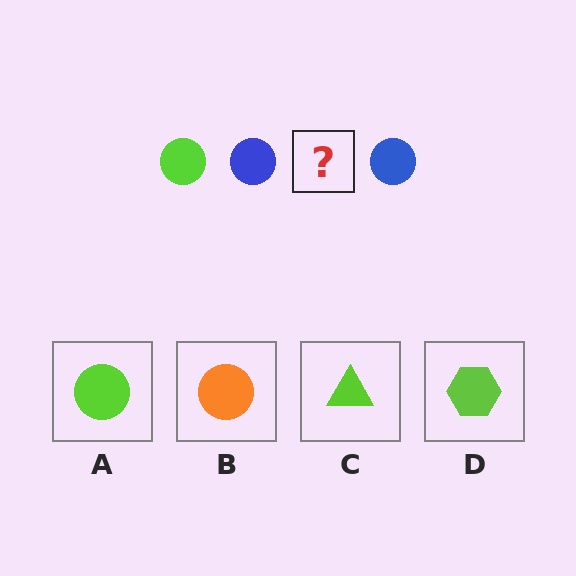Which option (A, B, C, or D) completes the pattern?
A.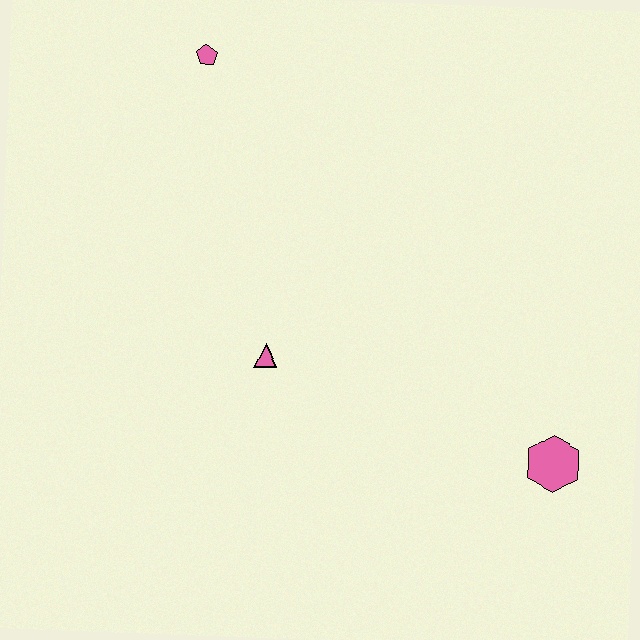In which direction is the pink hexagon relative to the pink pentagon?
The pink hexagon is below the pink pentagon.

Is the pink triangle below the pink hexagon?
No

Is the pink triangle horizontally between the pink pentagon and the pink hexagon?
Yes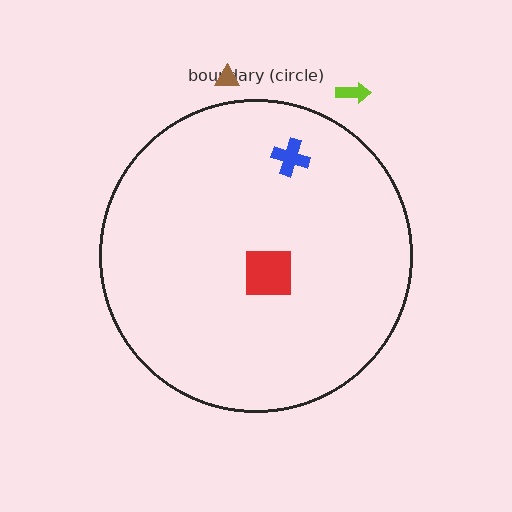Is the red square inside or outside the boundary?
Inside.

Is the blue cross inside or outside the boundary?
Inside.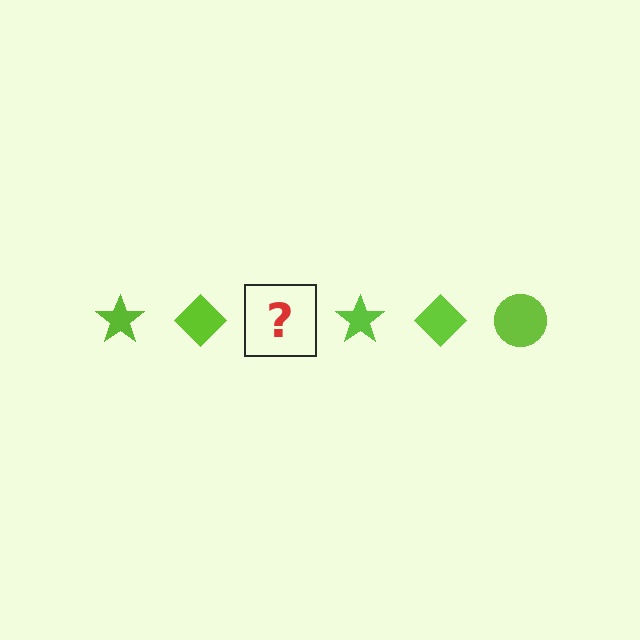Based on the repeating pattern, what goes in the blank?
The blank should be a lime circle.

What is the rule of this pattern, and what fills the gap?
The rule is that the pattern cycles through star, diamond, circle shapes in lime. The gap should be filled with a lime circle.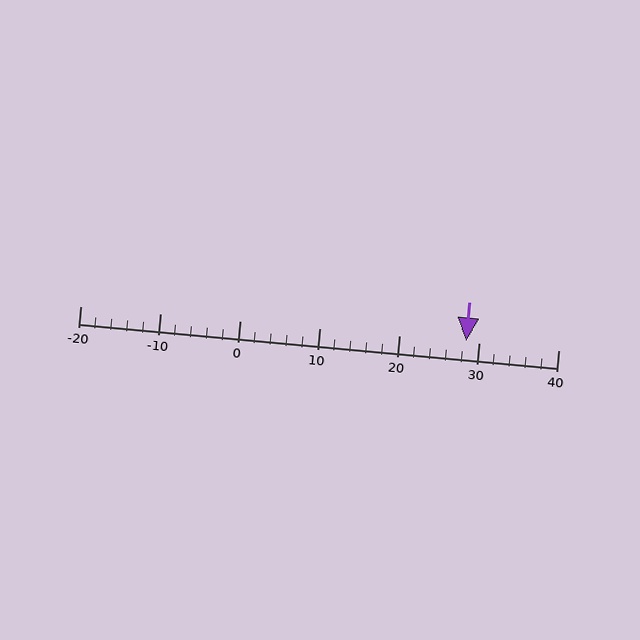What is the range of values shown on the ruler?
The ruler shows values from -20 to 40.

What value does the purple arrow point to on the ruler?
The purple arrow points to approximately 28.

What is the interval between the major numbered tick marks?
The major tick marks are spaced 10 units apart.